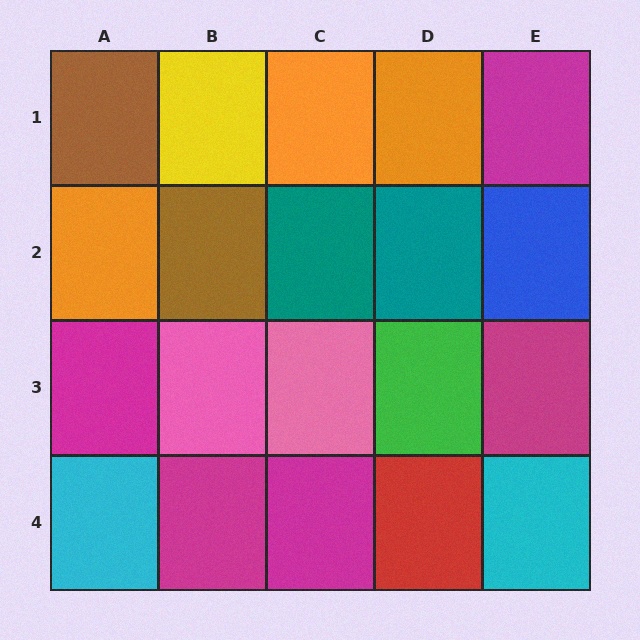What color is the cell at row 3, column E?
Magenta.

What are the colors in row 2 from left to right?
Orange, brown, teal, teal, blue.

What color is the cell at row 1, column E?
Magenta.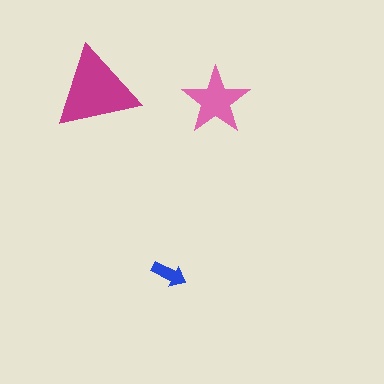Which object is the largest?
The magenta triangle.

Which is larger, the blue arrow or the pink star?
The pink star.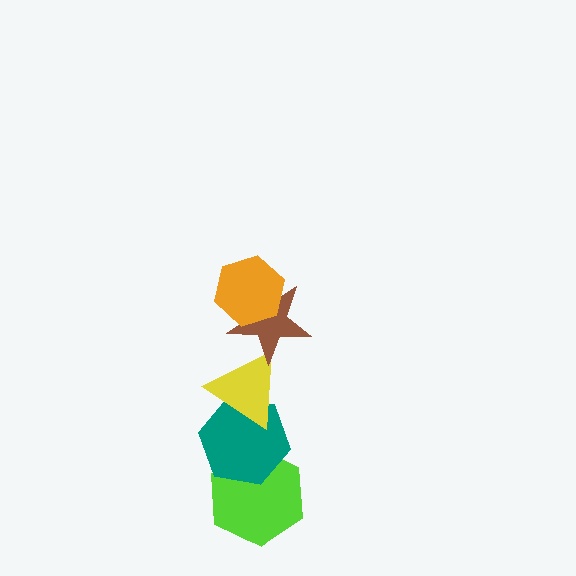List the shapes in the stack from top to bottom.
From top to bottom: the orange hexagon, the brown star, the yellow triangle, the teal hexagon, the lime hexagon.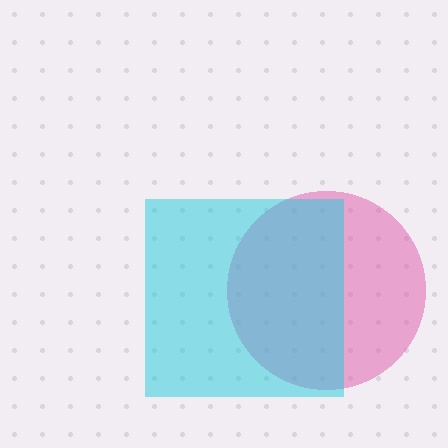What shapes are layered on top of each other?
The layered shapes are: a pink circle, a cyan square.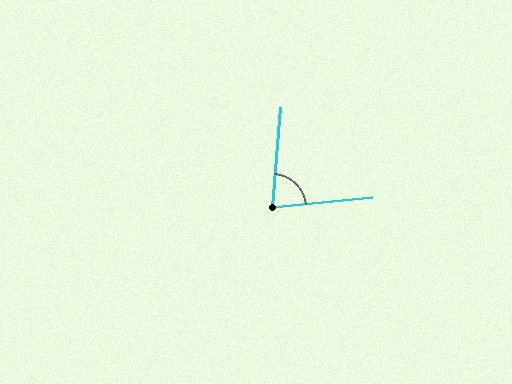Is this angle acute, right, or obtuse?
It is acute.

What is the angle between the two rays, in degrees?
Approximately 80 degrees.